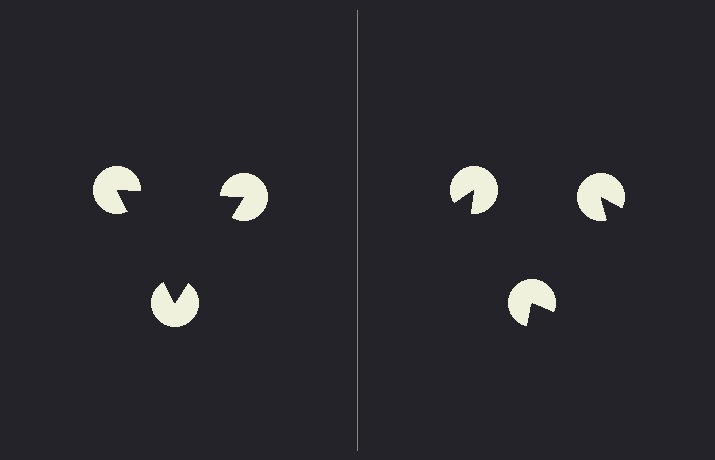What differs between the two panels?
The pac-man discs are positioned identically on both sides; only the wedge orientations differ. On the left they align to a triangle; on the right they are misaligned.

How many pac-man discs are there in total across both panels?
6 — 3 on each side.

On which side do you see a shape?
An illusory triangle appears on the left side. On the right side the wedge cuts are rotated, so no coherent shape forms.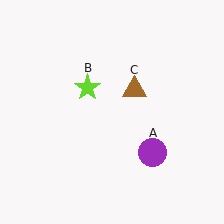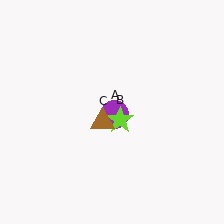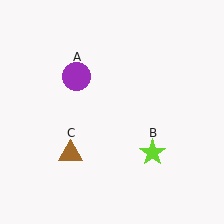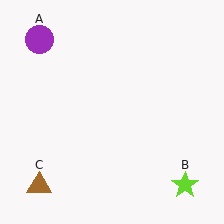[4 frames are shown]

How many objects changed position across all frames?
3 objects changed position: purple circle (object A), lime star (object B), brown triangle (object C).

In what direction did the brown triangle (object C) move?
The brown triangle (object C) moved down and to the left.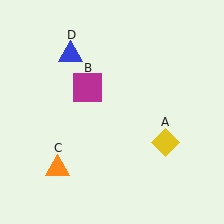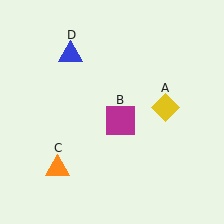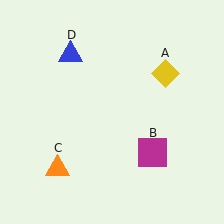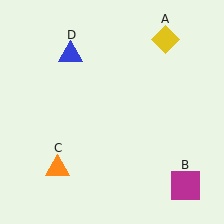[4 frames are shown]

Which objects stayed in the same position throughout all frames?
Orange triangle (object C) and blue triangle (object D) remained stationary.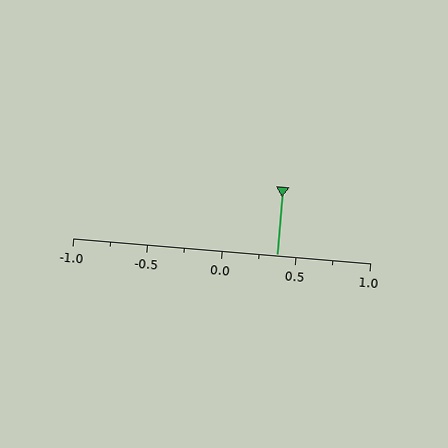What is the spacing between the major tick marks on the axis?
The major ticks are spaced 0.5 apart.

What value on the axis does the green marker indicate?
The marker indicates approximately 0.38.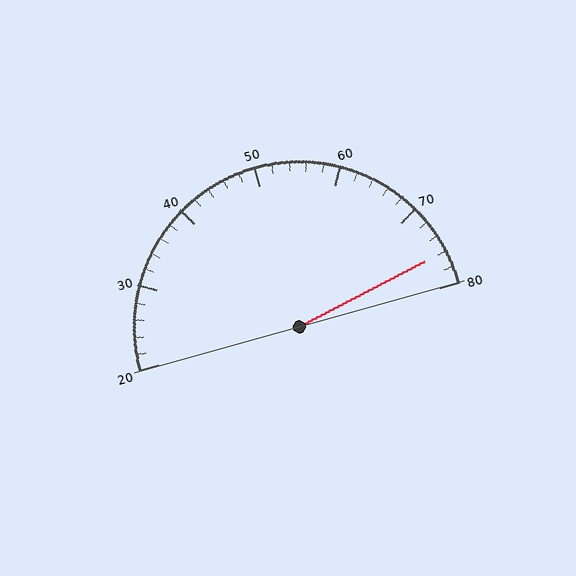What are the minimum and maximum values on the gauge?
The gauge ranges from 20 to 80.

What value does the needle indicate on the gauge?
The needle indicates approximately 76.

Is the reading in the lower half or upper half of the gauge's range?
The reading is in the upper half of the range (20 to 80).